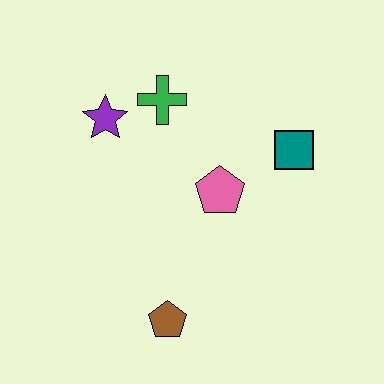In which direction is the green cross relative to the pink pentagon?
The green cross is above the pink pentagon.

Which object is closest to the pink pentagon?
The teal square is closest to the pink pentagon.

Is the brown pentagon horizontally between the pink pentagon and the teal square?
No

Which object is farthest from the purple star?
The brown pentagon is farthest from the purple star.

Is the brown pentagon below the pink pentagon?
Yes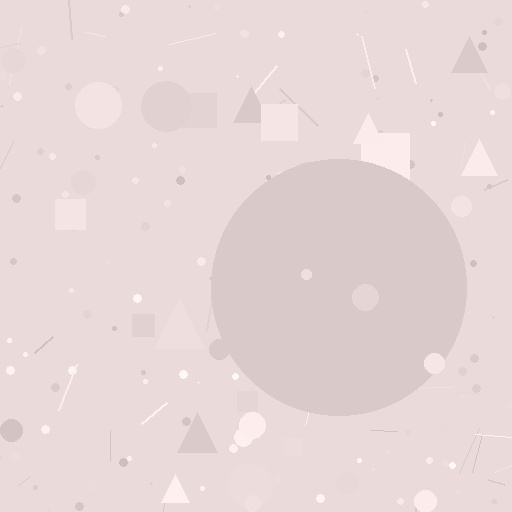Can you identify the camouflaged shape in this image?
The camouflaged shape is a circle.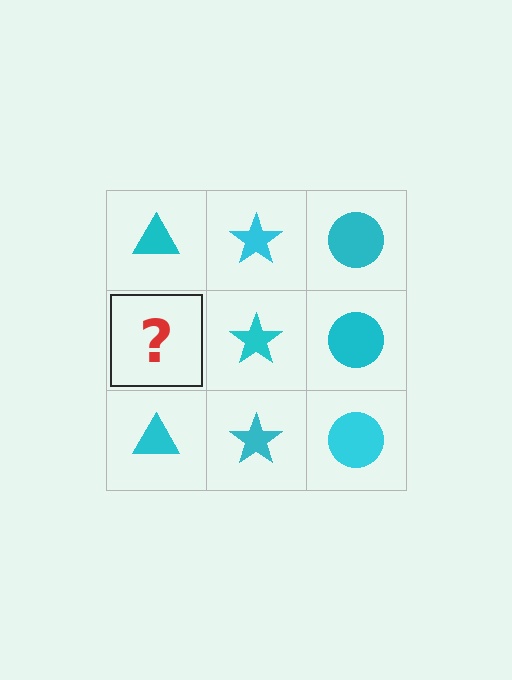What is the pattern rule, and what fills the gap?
The rule is that each column has a consistent shape. The gap should be filled with a cyan triangle.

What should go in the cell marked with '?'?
The missing cell should contain a cyan triangle.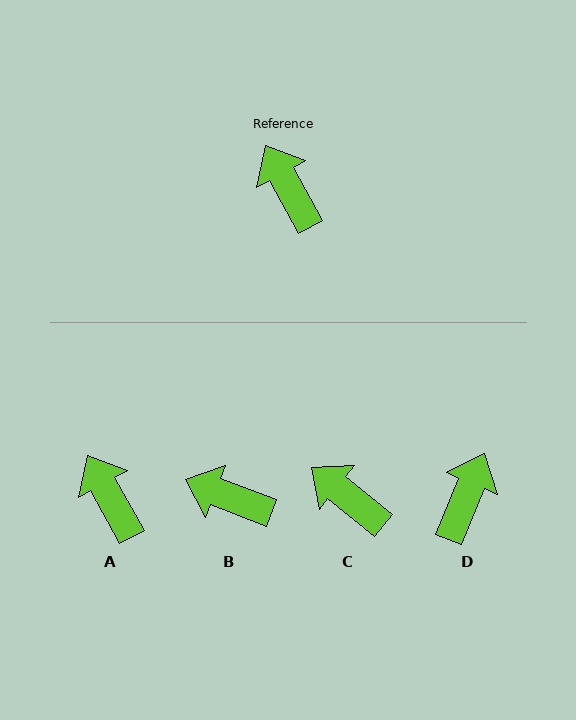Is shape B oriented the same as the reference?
No, it is off by about 40 degrees.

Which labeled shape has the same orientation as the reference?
A.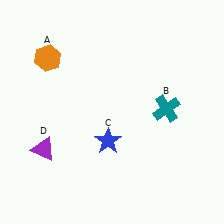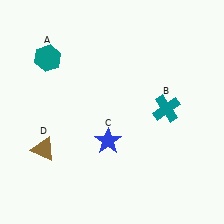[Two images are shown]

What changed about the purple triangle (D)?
In Image 1, D is purple. In Image 2, it changed to brown.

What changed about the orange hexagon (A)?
In Image 1, A is orange. In Image 2, it changed to teal.